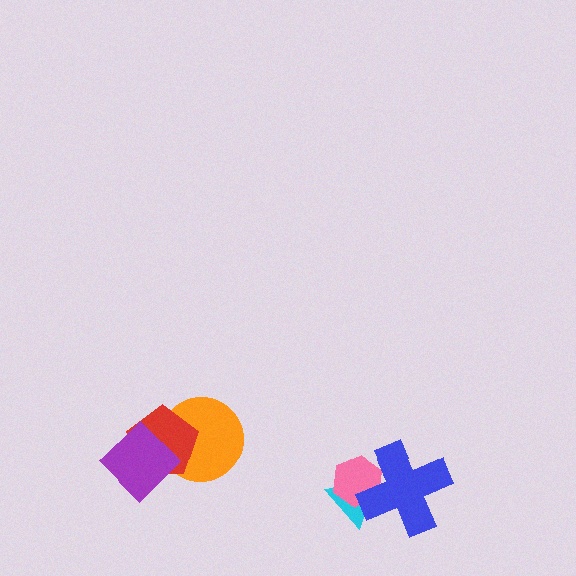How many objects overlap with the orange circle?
2 objects overlap with the orange circle.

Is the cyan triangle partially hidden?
Yes, it is partially covered by another shape.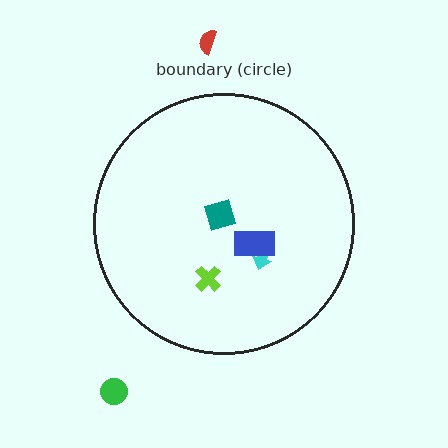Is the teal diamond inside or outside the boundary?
Inside.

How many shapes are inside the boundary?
4 inside, 2 outside.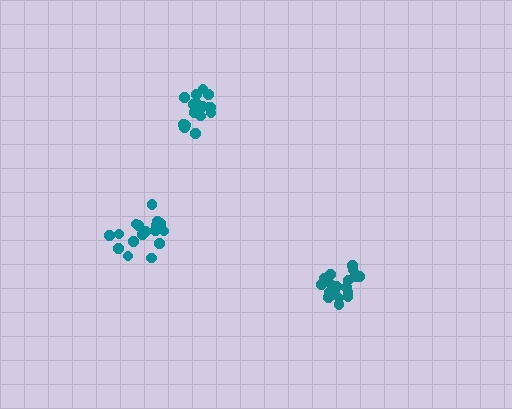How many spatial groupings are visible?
There are 3 spatial groupings.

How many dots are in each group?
Group 1: 20 dots, Group 2: 18 dots, Group 3: 16 dots (54 total).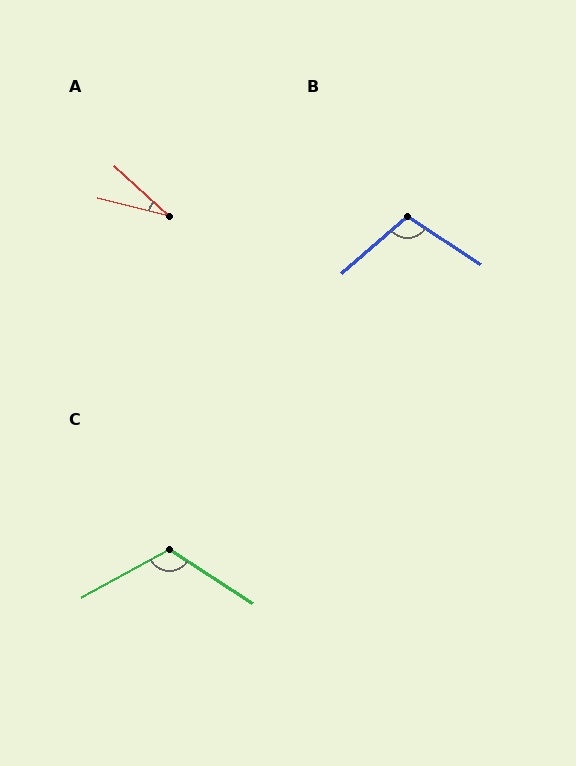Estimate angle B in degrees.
Approximately 106 degrees.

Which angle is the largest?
C, at approximately 119 degrees.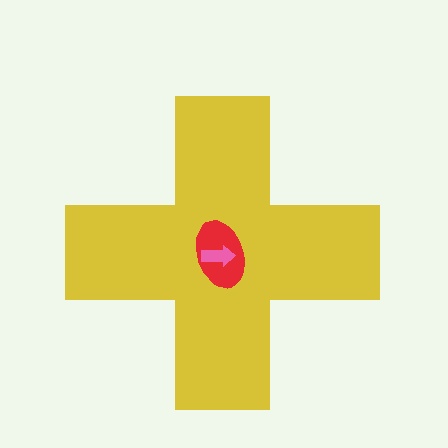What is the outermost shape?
The yellow cross.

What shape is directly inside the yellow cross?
The red ellipse.